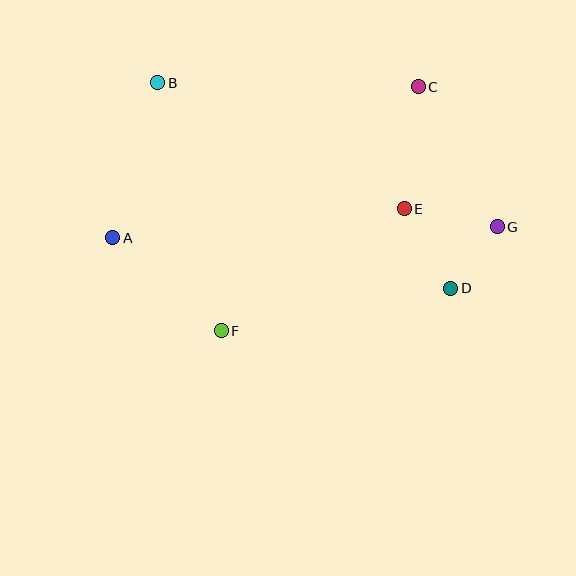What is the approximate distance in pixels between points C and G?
The distance between C and G is approximately 161 pixels.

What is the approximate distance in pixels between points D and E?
The distance between D and E is approximately 92 pixels.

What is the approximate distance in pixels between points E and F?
The distance between E and F is approximately 220 pixels.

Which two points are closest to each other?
Points D and G are closest to each other.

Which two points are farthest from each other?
Points A and G are farthest from each other.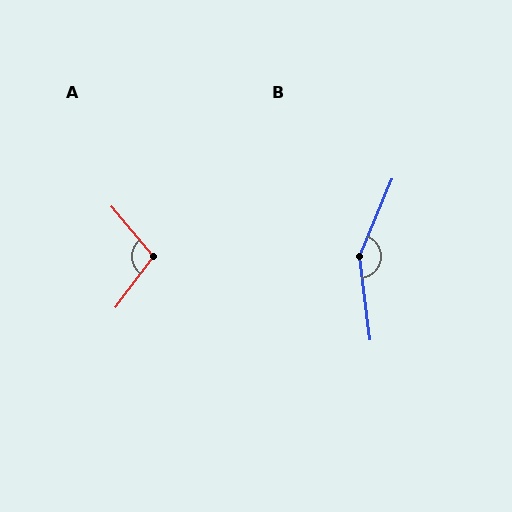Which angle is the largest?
B, at approximately 150 degrees.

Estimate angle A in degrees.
Approximately 103 degrees.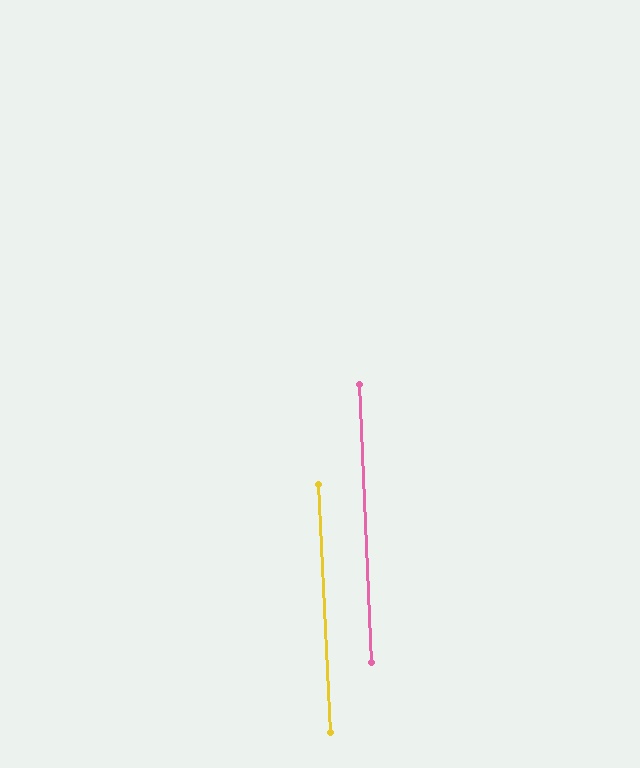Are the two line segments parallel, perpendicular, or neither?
Parallel — their directions differ by only 0.4°.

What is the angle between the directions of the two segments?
Approximately 0 degrees.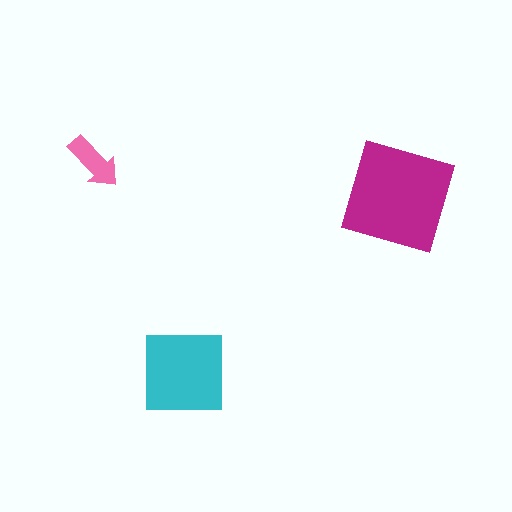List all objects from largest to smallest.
The magenta diamond, the cyan square, the pink arrow.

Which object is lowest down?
The cyan square is bottommost.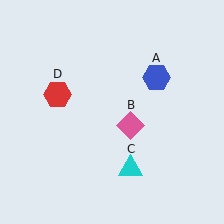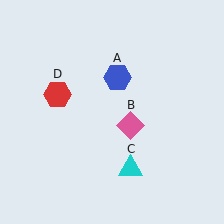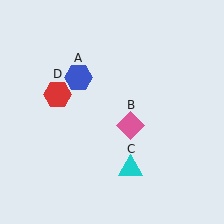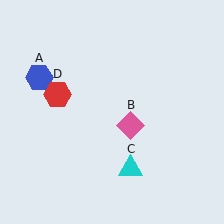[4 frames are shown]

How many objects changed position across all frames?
1 object changed position: blue hexagon (object A).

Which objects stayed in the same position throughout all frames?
Pink diamond (object B) and cyan triangle (object C) and red hexagon (object D) remained stationary.